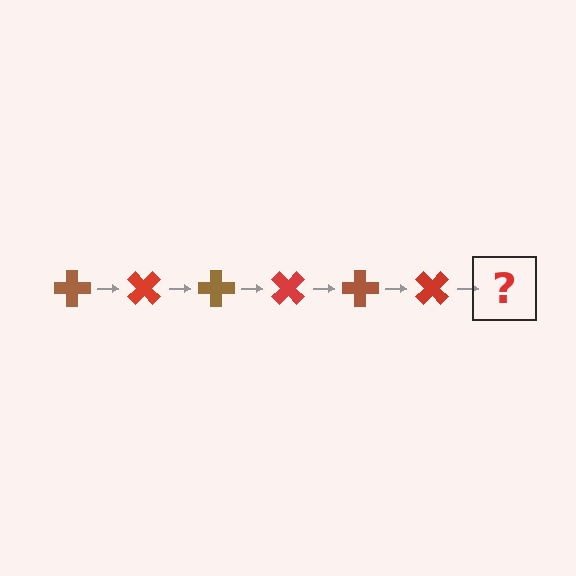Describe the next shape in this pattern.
It should be a brown cross, rotated 270 degrees from the start.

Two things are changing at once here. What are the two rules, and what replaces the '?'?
The two rules are that it rotates 45 degrees each step and the color cycles through brown and red. The '?' should be a brown cross, rotated 270 degrees from the start.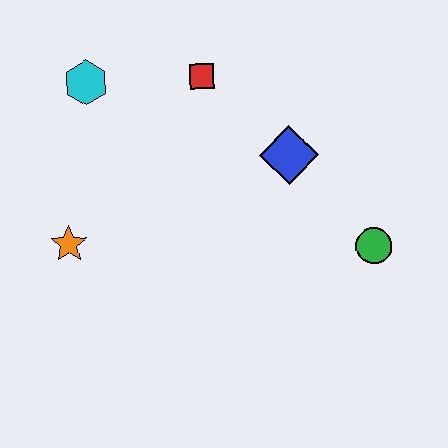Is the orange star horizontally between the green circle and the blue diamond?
No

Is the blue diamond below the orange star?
No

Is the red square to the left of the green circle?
Yes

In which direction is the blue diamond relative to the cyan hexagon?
The blue diamond is to the right of the cyan hexagon.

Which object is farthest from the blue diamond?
The orange star is farthest from the blue diamond.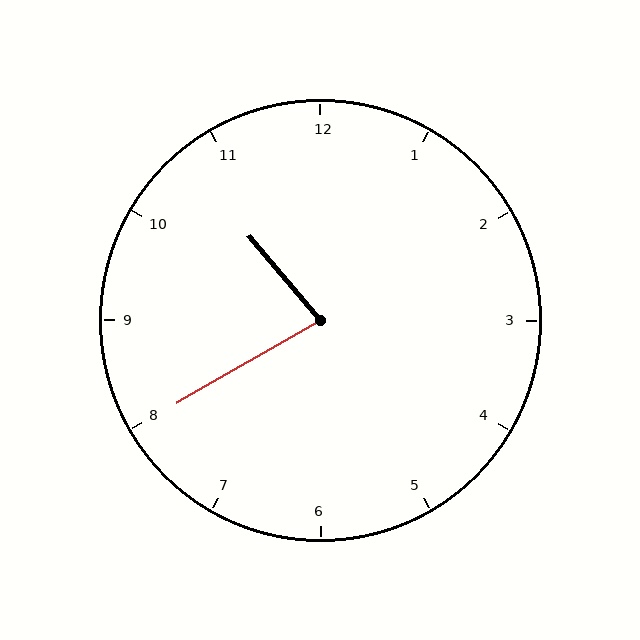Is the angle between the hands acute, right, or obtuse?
It is acute.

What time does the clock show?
10:40.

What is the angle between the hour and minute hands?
Approximately 80 degrees.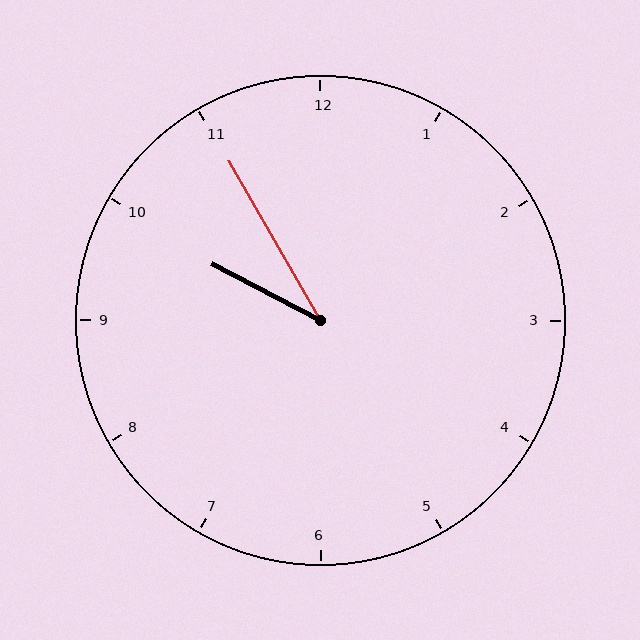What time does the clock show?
9:55.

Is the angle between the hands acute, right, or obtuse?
It is acute.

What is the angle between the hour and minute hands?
Approximately 32 degrees.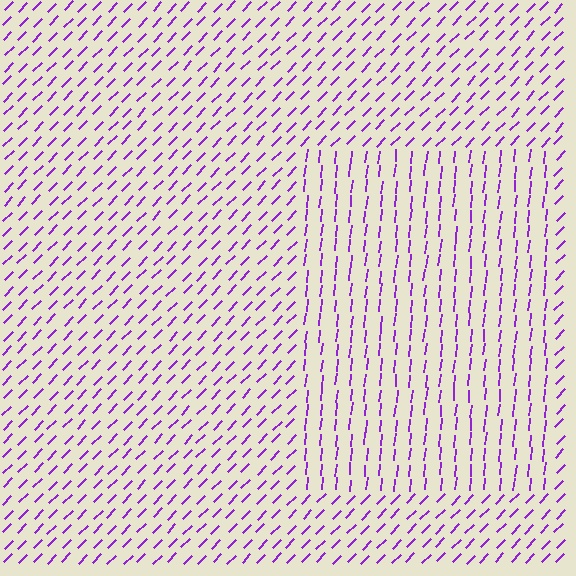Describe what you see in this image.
The image is filled with small purple line segments. A rectangle region in the image has lines oriented differently from the surrounding lines, creating a visible texture boundary.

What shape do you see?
I see a rectangle.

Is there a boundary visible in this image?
Yes, there is a texture boundary formed by a change in line orientation.